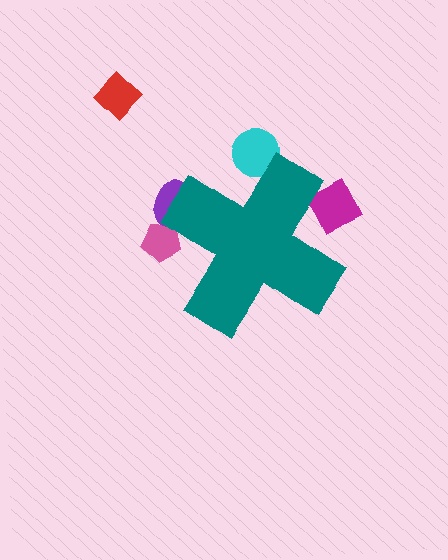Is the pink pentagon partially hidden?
Yes, the pink pentagon is partially hidden behind the teal cross.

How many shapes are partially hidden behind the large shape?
4 shapes are partially hidden.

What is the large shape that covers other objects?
A teal cross.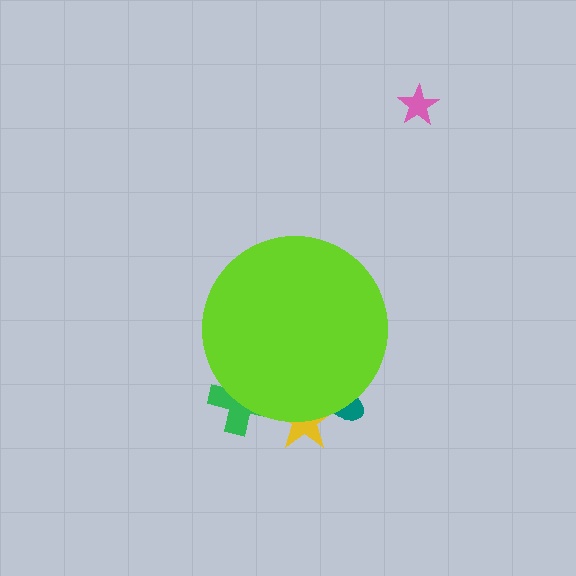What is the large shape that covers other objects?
A lime circle.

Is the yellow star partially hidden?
Yes, the yellow star is partially hidden behind the lime circle.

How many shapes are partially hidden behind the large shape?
3 shapes are partially hidden.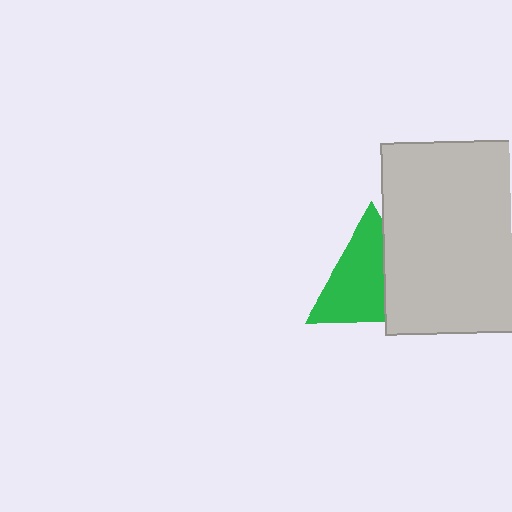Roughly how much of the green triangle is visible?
About half of it is visible (roughly 64%).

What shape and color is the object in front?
The object in front is a light gray square.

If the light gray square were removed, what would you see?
You would see the complete green triangle.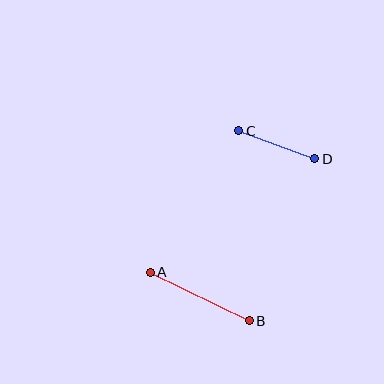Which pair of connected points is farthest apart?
Points A and B are farthest apart.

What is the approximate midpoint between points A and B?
The midpoint is at approximately (200, 297) pixels.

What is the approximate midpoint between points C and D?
The midpoint is at approximately (277, 145) pixels.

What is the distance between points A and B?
The distance is approximately 110 pixels.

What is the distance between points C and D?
The distance is approximately 81 pixels.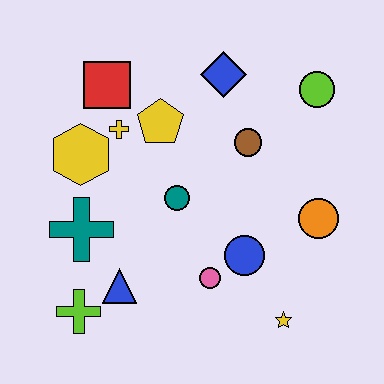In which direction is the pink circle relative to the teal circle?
The pink circle is below the teal circle.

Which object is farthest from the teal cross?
The lime circle is farthest from the teal cross.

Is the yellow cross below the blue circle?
No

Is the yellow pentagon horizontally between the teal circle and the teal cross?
Yes